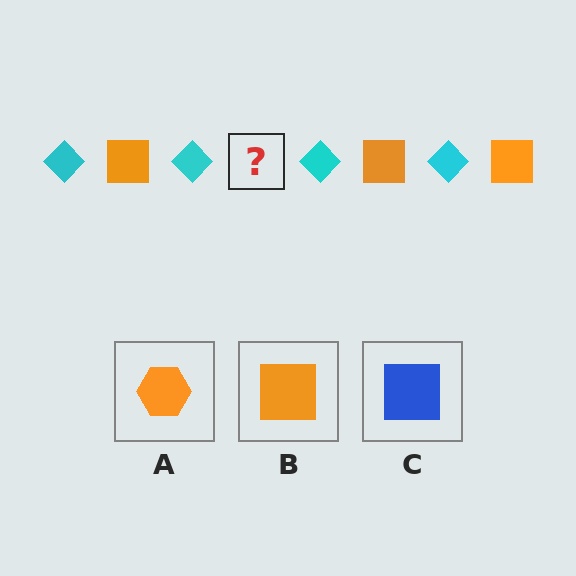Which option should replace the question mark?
Option B.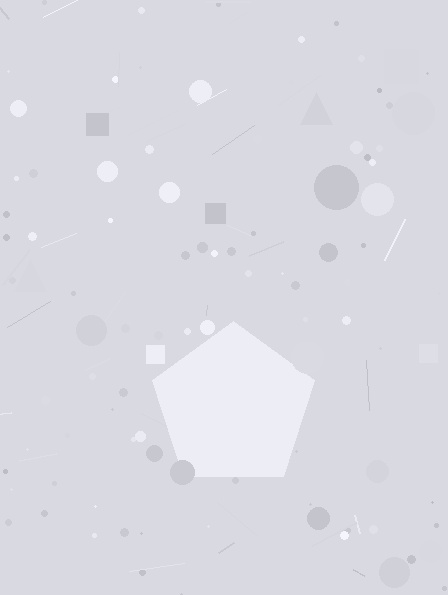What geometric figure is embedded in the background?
A pentagon is embedded in the background.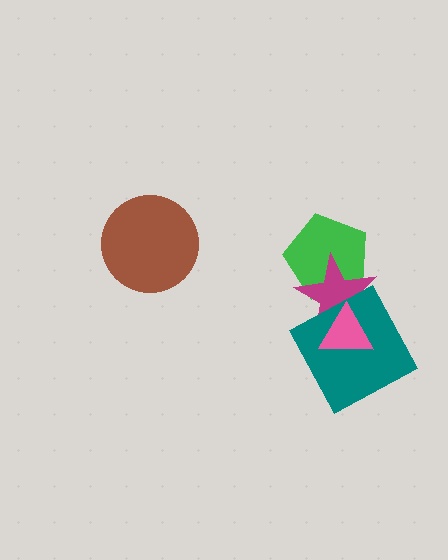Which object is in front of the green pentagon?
The magenta star is in front of the green pentagon.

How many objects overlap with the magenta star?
3 objects overlap with the magenta star.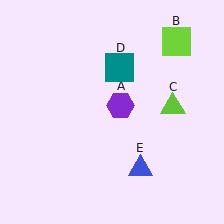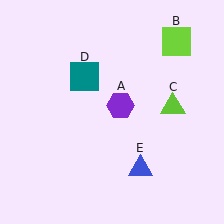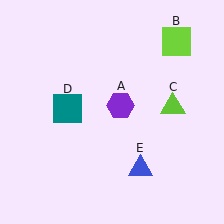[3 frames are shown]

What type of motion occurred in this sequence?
The teal square (object D) rotated counterclockwise around the center of the scene.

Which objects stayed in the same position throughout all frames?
Purple hexagon (object A) and lime square (object B) and lime triangle (object C) and blue triangle (object E) remained stationary.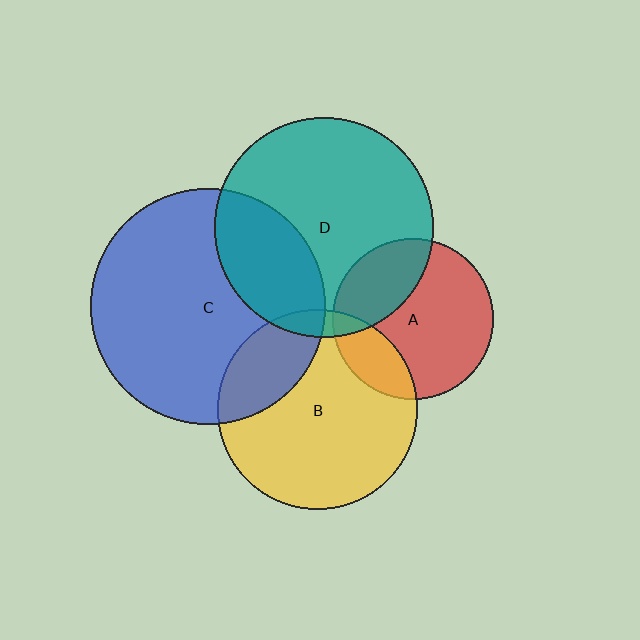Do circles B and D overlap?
Yes.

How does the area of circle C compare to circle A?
Approximately 2.1 times.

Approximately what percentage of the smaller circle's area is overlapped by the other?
Approximately 5%.